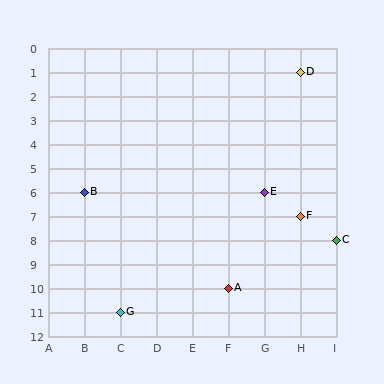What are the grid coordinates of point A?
Point A is at grid coordinates (F, 10).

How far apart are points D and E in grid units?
Points D and E are 1 column and 5 rows apart (about 5.1 grid units diagonally).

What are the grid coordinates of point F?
Point F is at grid coordinates (H, 7).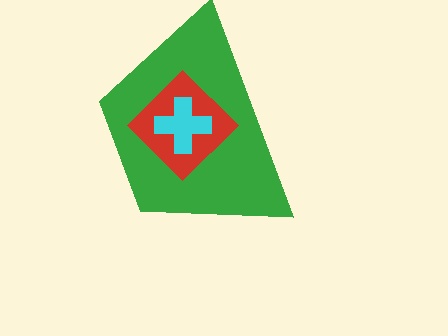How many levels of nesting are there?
3.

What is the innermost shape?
The cyan cross.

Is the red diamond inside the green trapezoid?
Yes.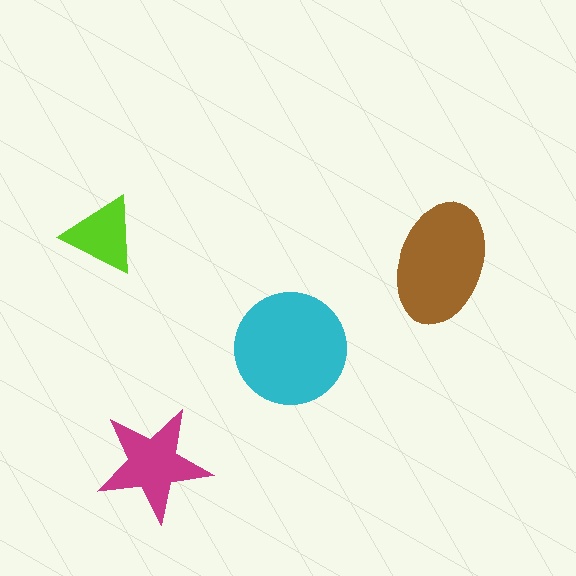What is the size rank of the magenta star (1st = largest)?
3rd.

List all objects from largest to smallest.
The cyan circle, the brown ellipse, the magenta star, the lime triangle.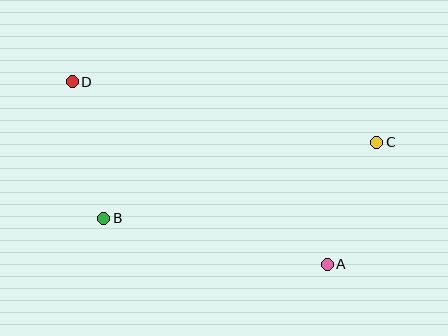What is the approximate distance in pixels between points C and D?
The distance between C and D is approximately 310 pixels.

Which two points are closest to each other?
Points A and C are closest to each other.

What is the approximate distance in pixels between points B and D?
The distance between B and D is approximately 140 pixels.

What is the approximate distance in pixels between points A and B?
The distance between A and B is approximately 228 pixels.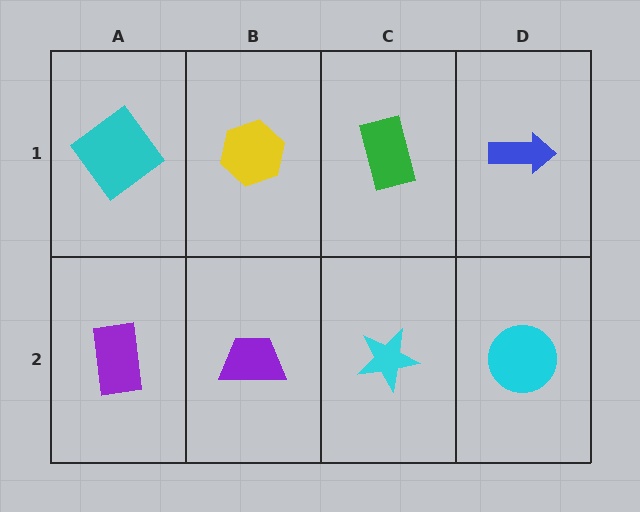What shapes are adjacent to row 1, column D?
A cyan circle (row 2, column D), a green rectangle (row 1, column C).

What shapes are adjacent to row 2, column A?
A cyan diamond (row 1, column A), a purple trapezoid (row 2, column B).